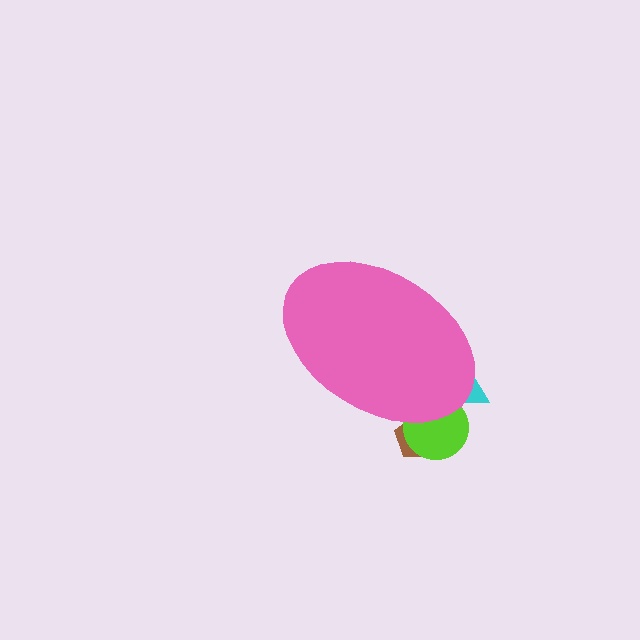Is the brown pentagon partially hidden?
Yes, the brown pentagon is partially hidden behind the pink ellipse.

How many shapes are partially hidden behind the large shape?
3 shapes are partially hidden.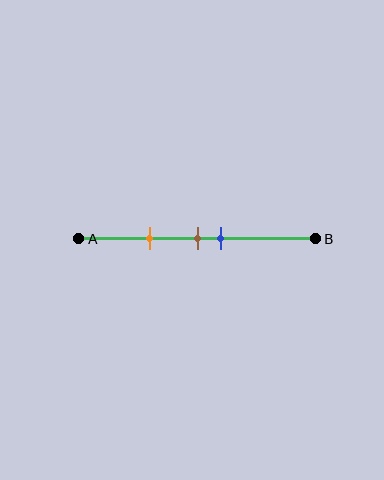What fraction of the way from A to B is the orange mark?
The orange mark is approximately 30% (0.3) of the way from A to B.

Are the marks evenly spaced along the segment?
No, the marks are not evenly spaced.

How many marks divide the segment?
There are 3 marks dividing the segment.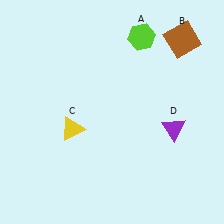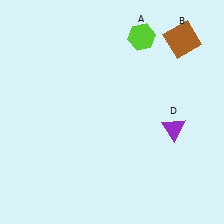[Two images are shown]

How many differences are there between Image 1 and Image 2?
There is 1 difference between the two images.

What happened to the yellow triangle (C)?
The yellow triangle (C) was removed in Image 2. It was in the bottom-left area of Image 1.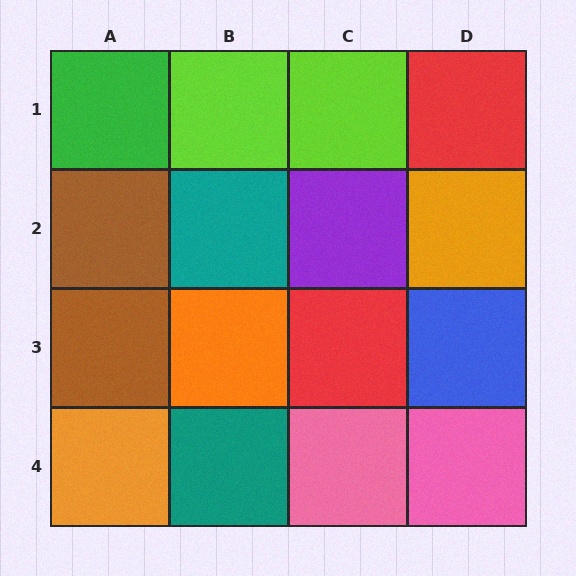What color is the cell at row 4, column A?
Orange.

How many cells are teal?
2 cells are teal.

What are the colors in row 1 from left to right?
Green, lime, lime, red.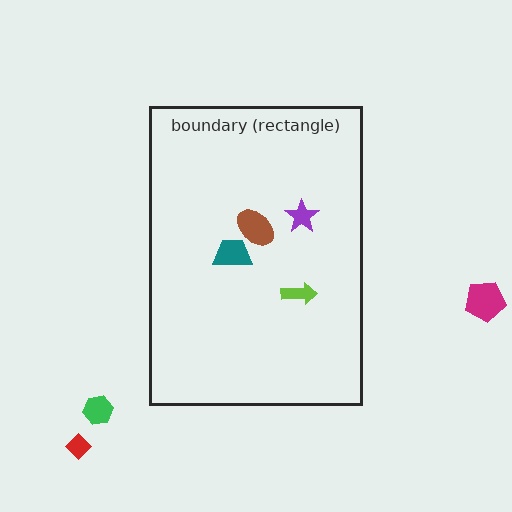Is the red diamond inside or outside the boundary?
Outside.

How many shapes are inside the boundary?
4 inside, 3 outside.